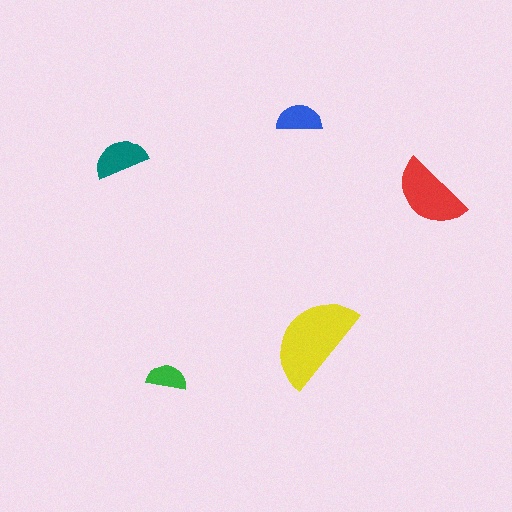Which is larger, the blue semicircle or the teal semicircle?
The teal one.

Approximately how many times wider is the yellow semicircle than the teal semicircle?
About 2 times wider.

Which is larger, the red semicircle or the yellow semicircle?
The yellow one.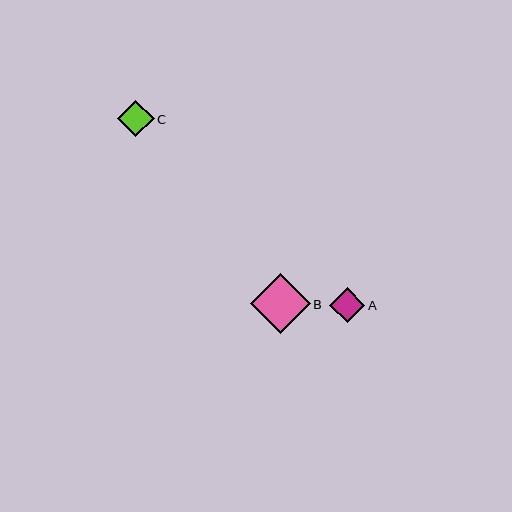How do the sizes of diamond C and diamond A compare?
Diamond C and diamond A are approximately the same size.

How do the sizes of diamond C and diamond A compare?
Diamond C and diamond A are approximately the same size.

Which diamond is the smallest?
Diamond A is the smallest with a size of approximately 36 pixels.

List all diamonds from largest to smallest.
From largest to smallest: B, C, A.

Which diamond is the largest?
Diamond B is the largest with a size of approximately 60 pixels.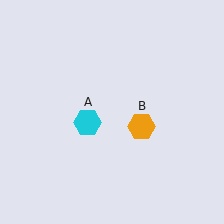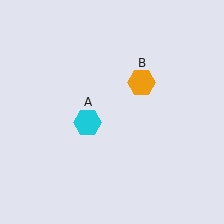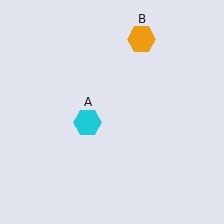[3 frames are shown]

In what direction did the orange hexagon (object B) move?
The orange hexagon (object B) moved up.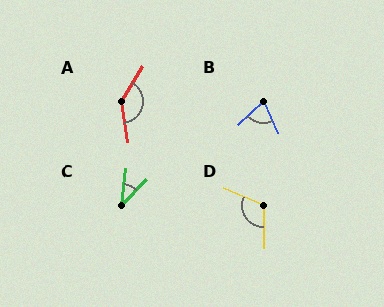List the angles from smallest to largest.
C (37°), B (71°), D (115°), A (140°).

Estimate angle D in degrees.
Approximately 115 degrees.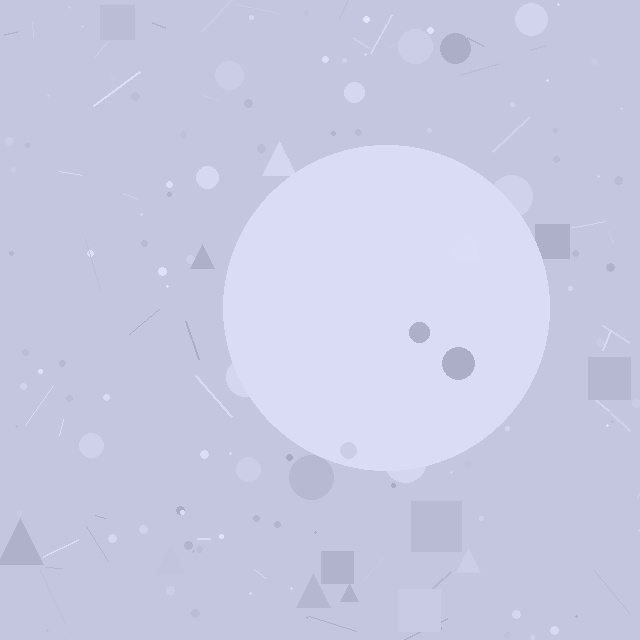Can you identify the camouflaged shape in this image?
The camouflaged shape is a circle.